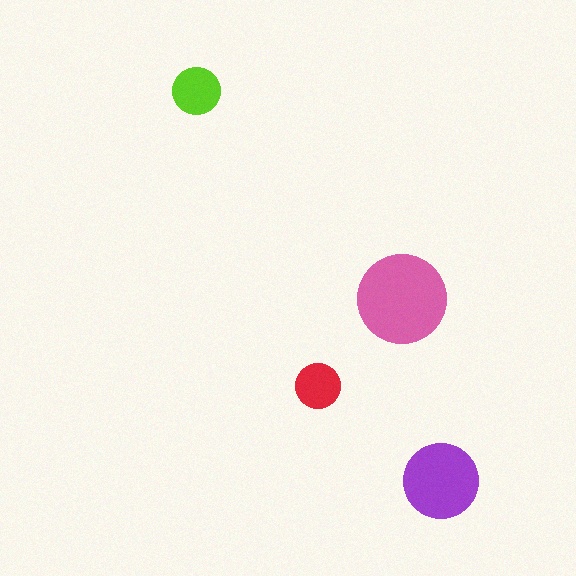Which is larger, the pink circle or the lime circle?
The pink one.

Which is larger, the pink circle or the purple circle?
The pink one.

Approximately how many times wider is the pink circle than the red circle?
About 2 times wider.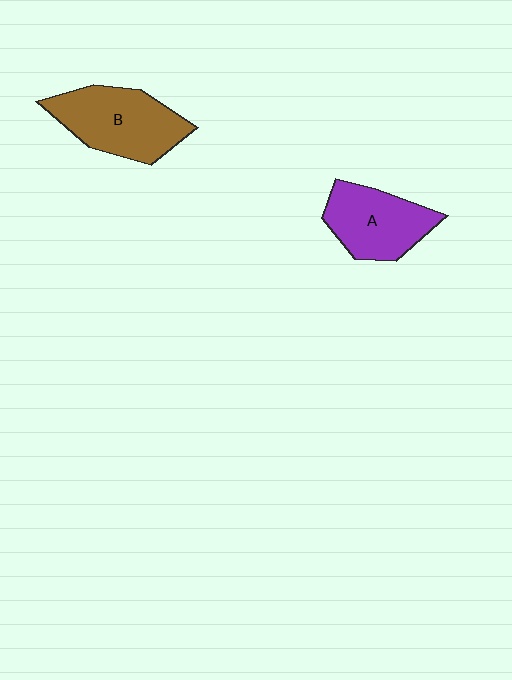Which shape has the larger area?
Shape B (brown).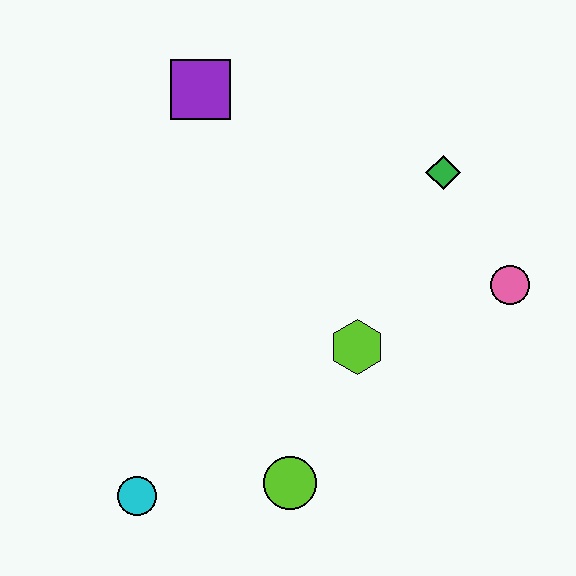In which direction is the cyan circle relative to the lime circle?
The cyan circle is to the left of the lime circle.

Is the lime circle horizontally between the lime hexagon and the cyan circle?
Yes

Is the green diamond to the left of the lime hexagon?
No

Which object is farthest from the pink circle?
The cyan circle is farthest from the pink circle.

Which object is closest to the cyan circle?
The lime circle is closest to the cyan circle.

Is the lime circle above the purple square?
No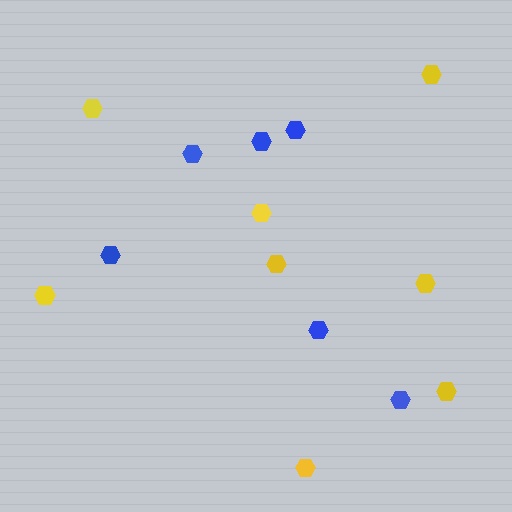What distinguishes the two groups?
There are 2 groups: one group of blue hexagons (6) and one group of yellow hexagons (8).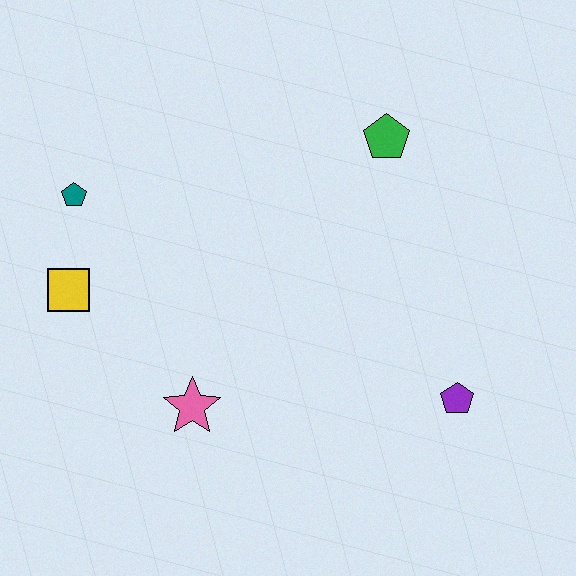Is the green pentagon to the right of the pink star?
Yes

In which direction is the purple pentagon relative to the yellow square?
The purple pentagon is to the right of the yellow square.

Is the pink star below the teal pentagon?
Yes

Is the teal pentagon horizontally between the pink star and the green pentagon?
No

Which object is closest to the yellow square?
The teal pentagon is closest to the yellow square.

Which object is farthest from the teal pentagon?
The purple pentagon is farthest from the teal pentagon.